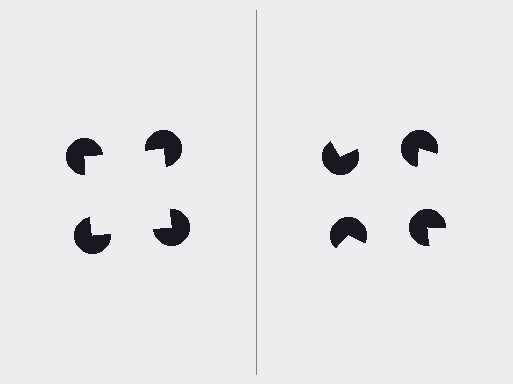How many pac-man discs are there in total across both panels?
8 — 4 on each side.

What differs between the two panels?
The pac-man discs are positioned identically on both sides; only the wedge orientations differ. On the left they align to a square; on the right they are misaligned.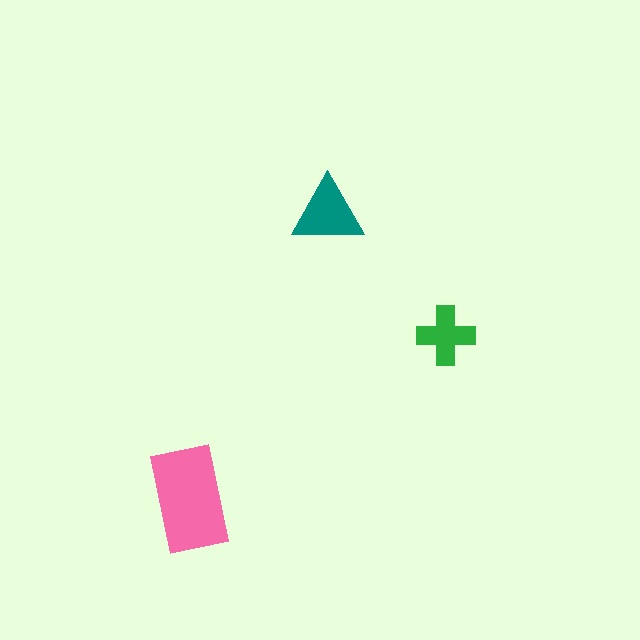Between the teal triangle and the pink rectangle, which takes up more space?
The pink rectangle.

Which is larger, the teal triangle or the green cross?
The teal triangle.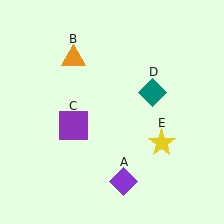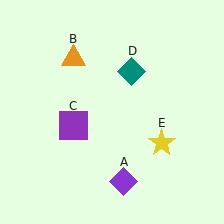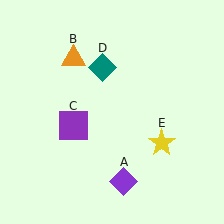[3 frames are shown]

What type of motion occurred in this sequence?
The teal diamond (object D) rotated counterclockwise around the center of the scene.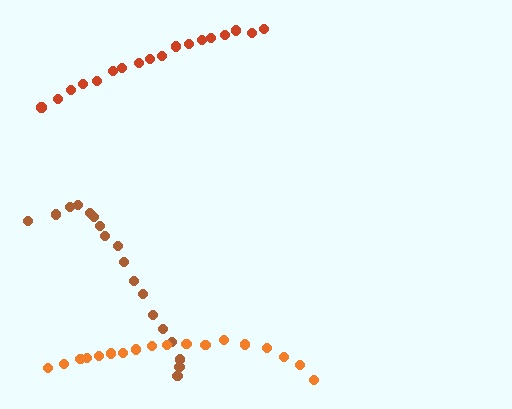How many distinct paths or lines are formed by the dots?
There are 3 distinct paths.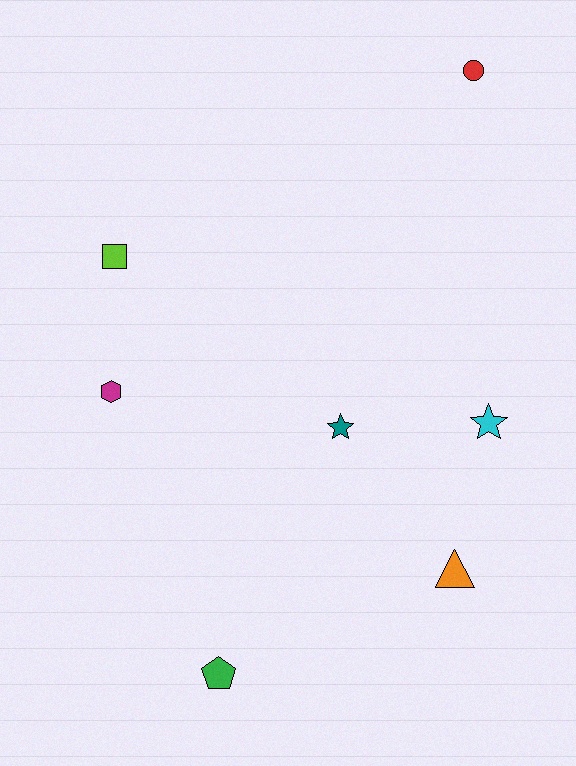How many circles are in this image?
There is 1 circle.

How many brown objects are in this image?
There are no brown objects.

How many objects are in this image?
There are 7 objects.